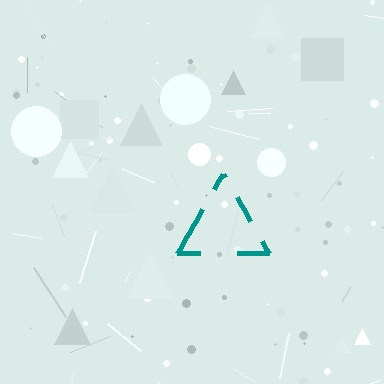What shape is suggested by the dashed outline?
The dashed outline suggests a triangle.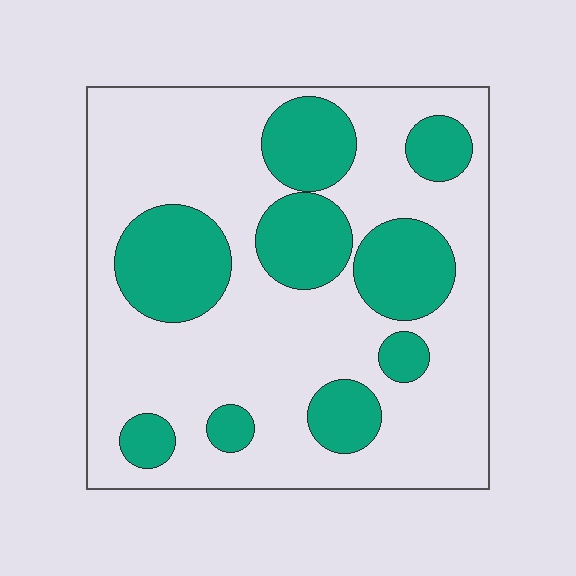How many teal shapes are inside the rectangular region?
9.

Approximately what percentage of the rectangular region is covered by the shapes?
Approximately 30%.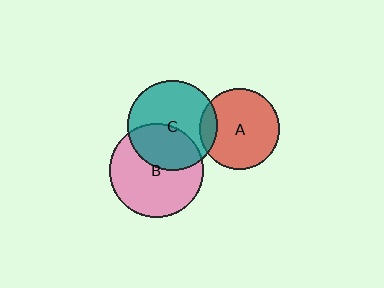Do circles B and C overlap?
Yes.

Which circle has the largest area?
Circle B (pink).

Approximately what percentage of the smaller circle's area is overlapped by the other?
Approximately 40%.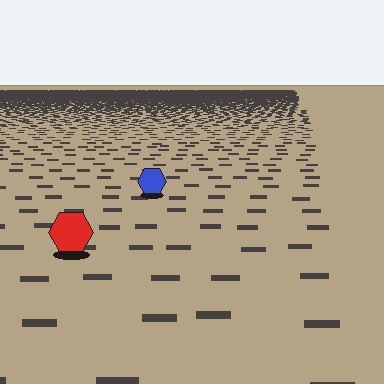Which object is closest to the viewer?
The red hexagon is closest. The texture marks near it are larger and more spread out.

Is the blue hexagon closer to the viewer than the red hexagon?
No. The red hexagon is closer — you can tell from the texture gradient: the ground texture is coarser near it.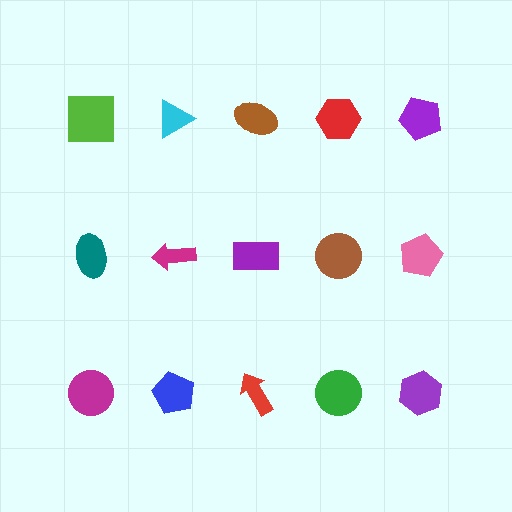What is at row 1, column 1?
A lime square.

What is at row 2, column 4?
A brown circle.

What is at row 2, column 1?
A teal ellipse.